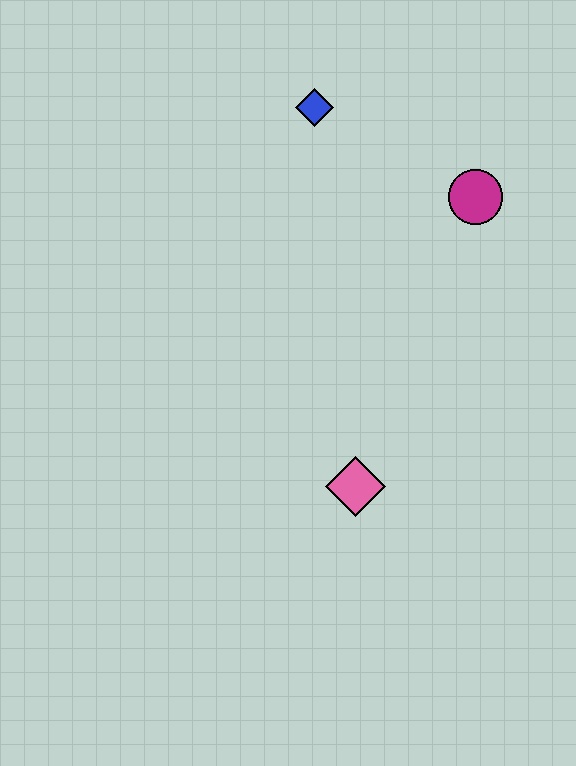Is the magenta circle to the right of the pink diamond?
Yes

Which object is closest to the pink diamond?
The magenta circle is closest to the pink diamond.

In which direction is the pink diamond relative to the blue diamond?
The pink diamond is below the blue diamond.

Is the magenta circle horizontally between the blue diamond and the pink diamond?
No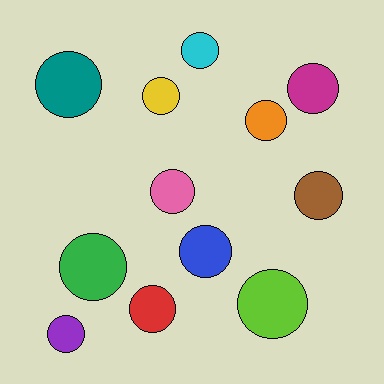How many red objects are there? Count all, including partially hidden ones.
There is 1 red object.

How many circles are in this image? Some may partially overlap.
There are 12 circles.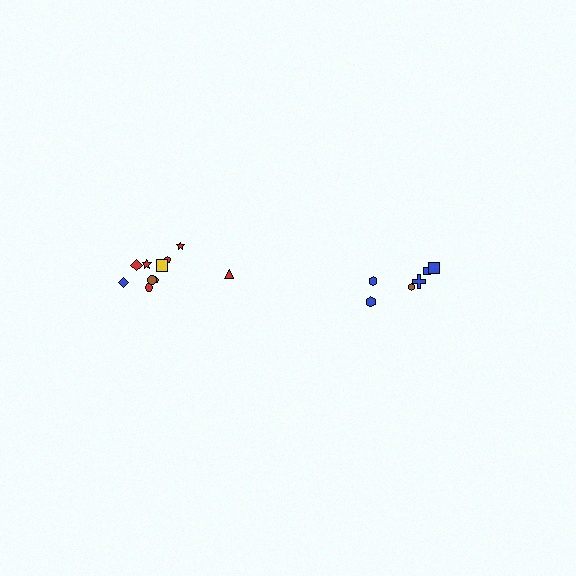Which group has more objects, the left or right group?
The left group.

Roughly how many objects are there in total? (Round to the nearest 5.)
Roughly 15 objects in total.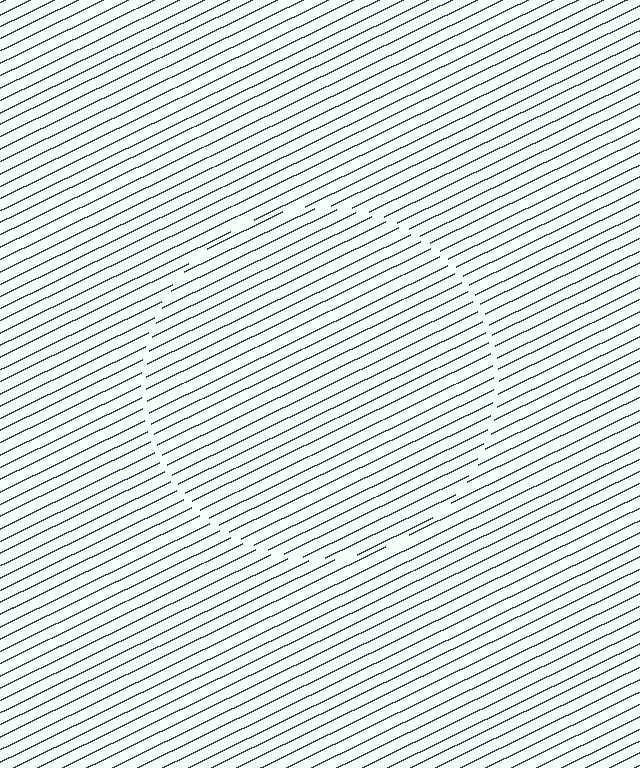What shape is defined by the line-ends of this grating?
An illusory circle. The interior of the shape contains the same grating, shifted by half a period — the contour is defined by the phase discontinuity where line-ends from the inner and outer gratings abut.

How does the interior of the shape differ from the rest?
The interior of the shape contains the same grating, shifted by half a period — the contour is defined by the phase discontinuity where line-ends from the inner and outer gratings abut.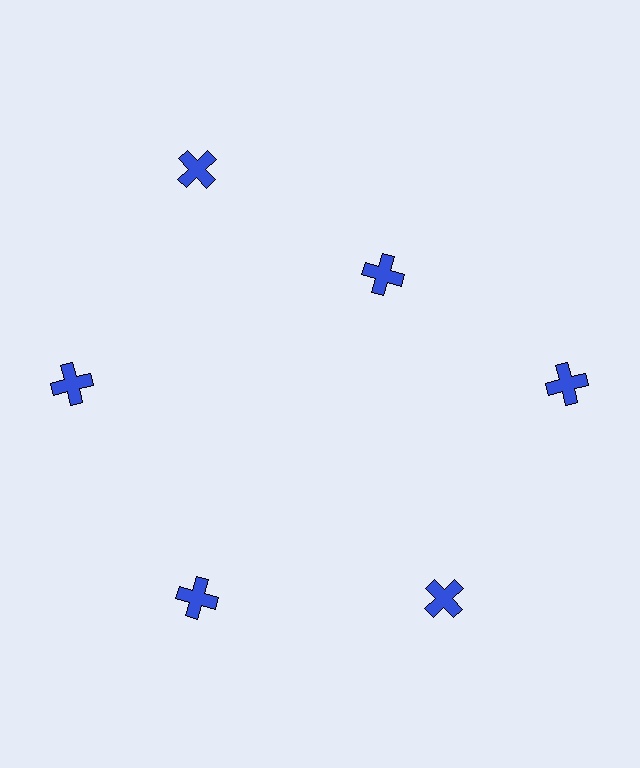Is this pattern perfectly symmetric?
No. The 6 blue crosses are arranged in a ring, but one element near the 1 o'clock position is pulled inward toward the center, breaking the 6-fold rotational symmetry.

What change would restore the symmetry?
The symmetry would be restored by moving it outward, back onto the ring so that all 6 crosses sit at equal angles and equal distance from the center.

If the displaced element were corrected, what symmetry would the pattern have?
It would have 6-fold rotational symmetry — the pattern would map onto itself every 60 degrees.